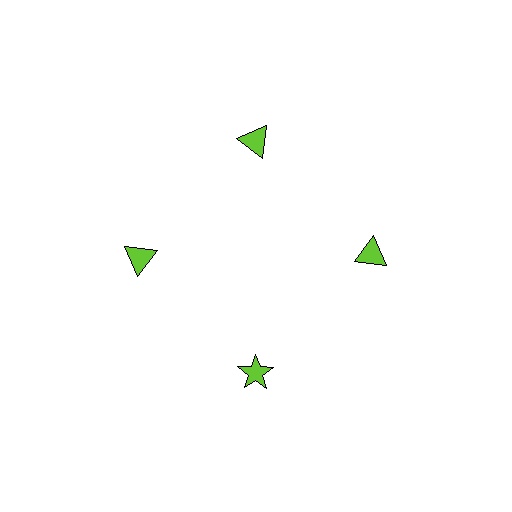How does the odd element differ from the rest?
It has a different shape: star instead of triangle.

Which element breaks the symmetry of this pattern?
The lime star at roughly the 6 o'clock position breaks the symmetry. All other shapes are lime triangles.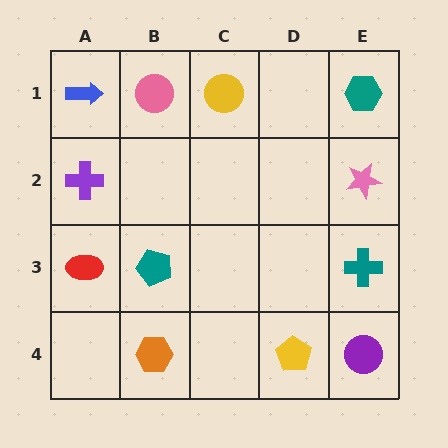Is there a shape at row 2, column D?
No, that cell is empty.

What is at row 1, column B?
A pink circle.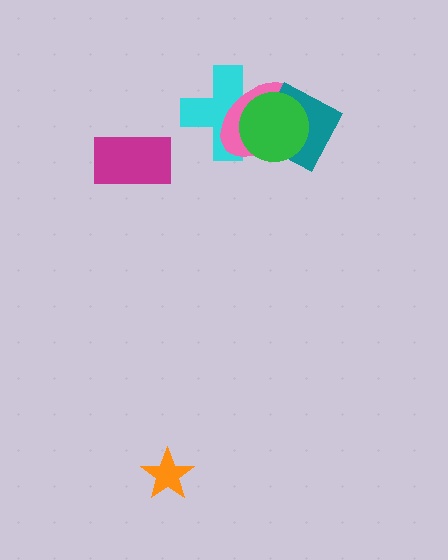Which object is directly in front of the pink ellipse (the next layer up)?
The teal square is directly in front of the pink ellipse.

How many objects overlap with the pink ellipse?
3 objects overlap with the pink ellipse.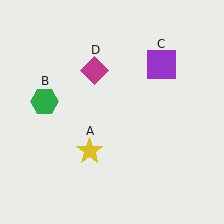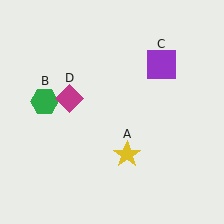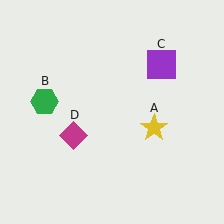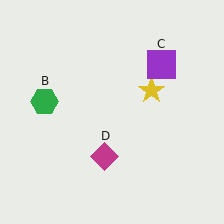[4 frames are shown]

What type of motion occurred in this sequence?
The yellow star (object A), magenta diamond (object D) rotated counterclockwise around the center of the scene.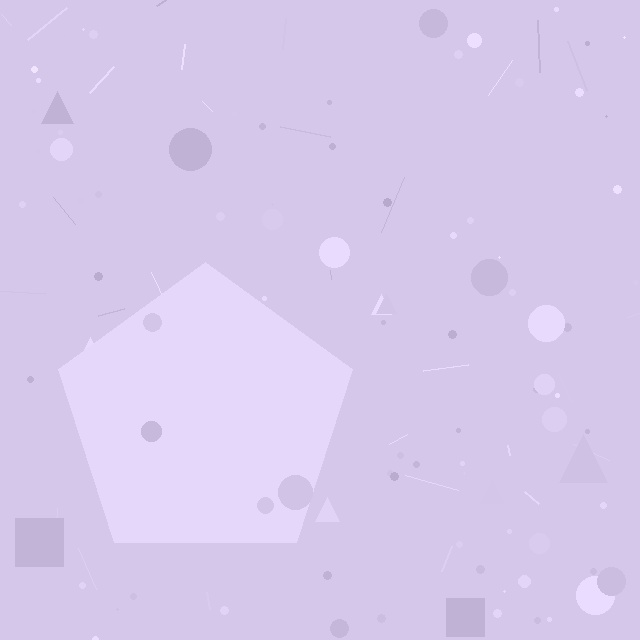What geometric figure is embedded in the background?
A pentagon is embedded in the background.